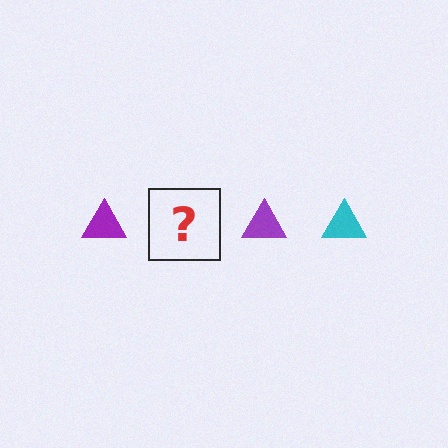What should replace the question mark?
The question mark should be replaced with a cyan triangle.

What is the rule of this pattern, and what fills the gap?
The rule is that the pattern cycles through purple, cyan triangles. The gap should be filled with a cyan triangle.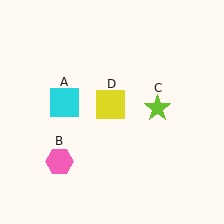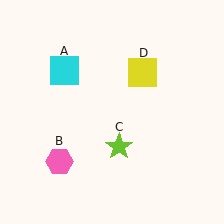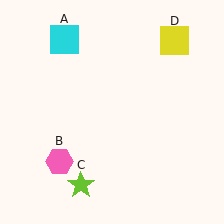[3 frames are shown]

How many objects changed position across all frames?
3 objects changed position: cyan square (object A), lime star (object C), yellow square (object D).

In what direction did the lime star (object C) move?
The lime star (object C) moved down and to the left.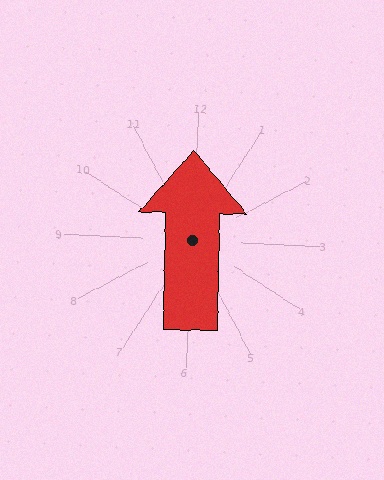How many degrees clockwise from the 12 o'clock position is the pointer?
Approximately 358 degrees.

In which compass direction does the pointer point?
North.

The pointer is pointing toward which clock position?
Roughly 12 o'clock.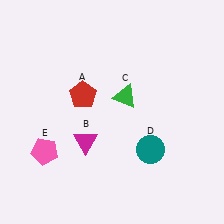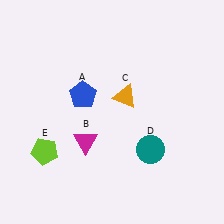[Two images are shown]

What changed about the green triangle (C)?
In Image 1, C is green. In Image 2, it changed to orange.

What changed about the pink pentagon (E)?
In Image 1, E is pink. In Image 2, it changed to lime.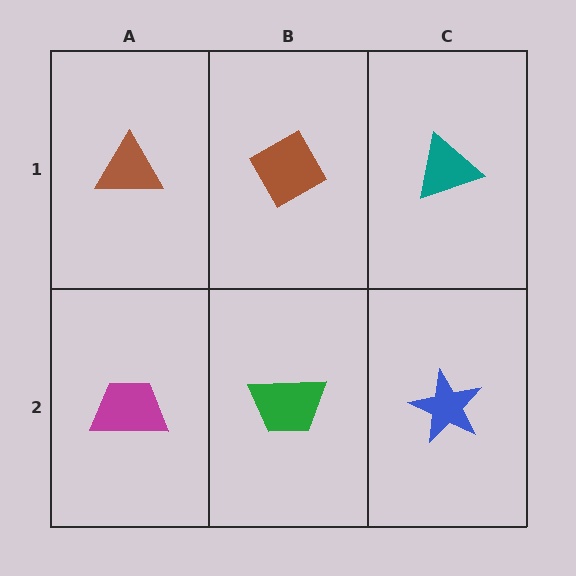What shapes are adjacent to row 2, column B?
A brown diamond (row 1, column B), a magenta trapezoid (row 2, column A), a blue star (row 2, column C).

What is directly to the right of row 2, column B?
A blue star.